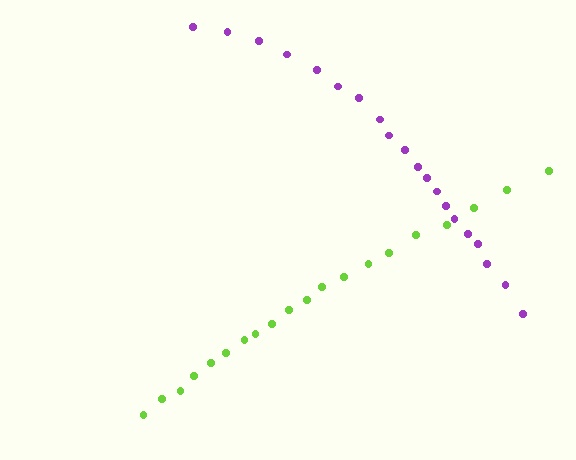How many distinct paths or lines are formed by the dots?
There are 2 distinct paths.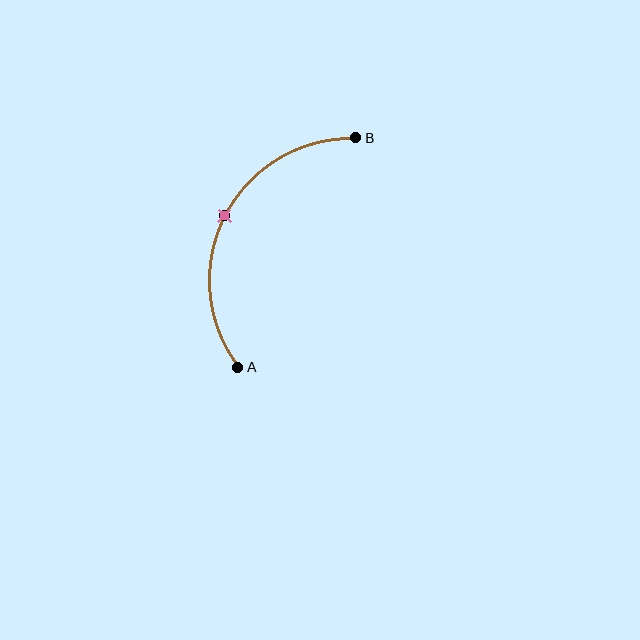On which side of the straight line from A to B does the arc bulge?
The arc bulges to the left of the straight line connecting A and B.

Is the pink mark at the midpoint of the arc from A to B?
Yes. The pink mark lies on the arc at equal arc-length from both A and B — it is the arc midpoint.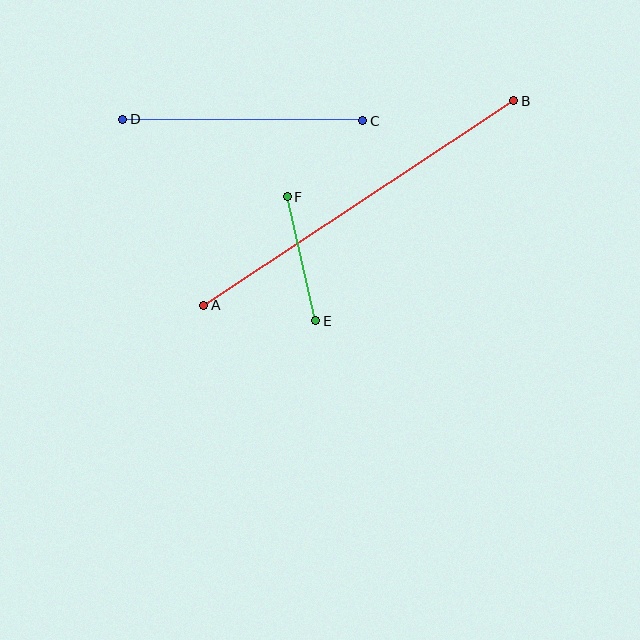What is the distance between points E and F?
The distance is approximately 127 pixels.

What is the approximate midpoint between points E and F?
The midpoint is at approximately (302, 259) pixels.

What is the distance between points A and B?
The distance is approximately 371 pixels.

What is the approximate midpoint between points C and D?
The midpoint is at approximately (243, 120) pixels.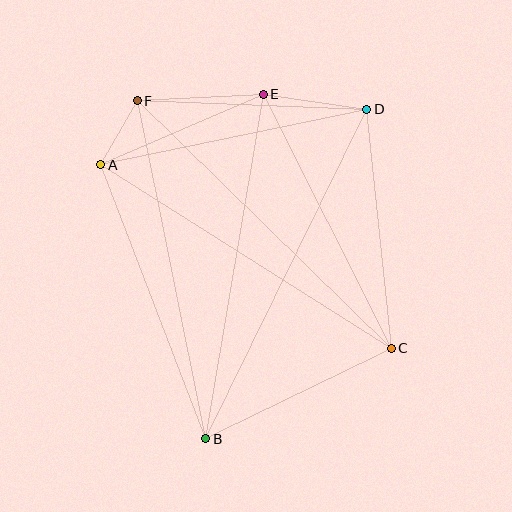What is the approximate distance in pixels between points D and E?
The distance between D and E is approximately 105 pixels.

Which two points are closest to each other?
Points A and F are closest to each other.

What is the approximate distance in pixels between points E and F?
The distance between E and F is approximately 126 pixels.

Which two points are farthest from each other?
Points B and D are farthest from each other.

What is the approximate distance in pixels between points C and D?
The distance between C and D is approximately 240 pixels.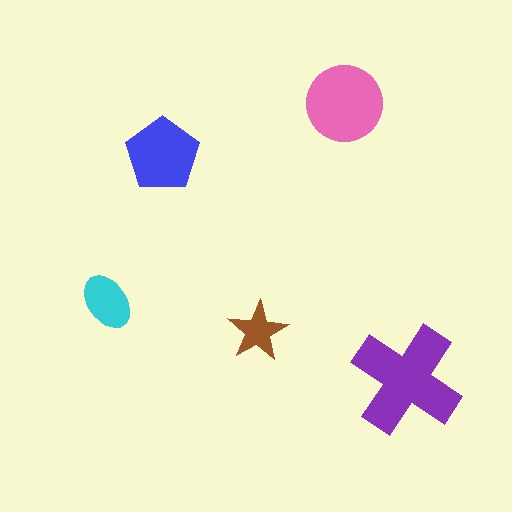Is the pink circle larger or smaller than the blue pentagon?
Larger.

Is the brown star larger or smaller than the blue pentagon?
Smaller.